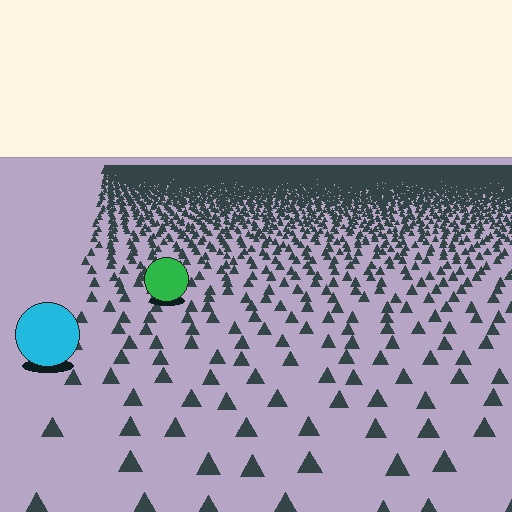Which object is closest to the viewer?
The cyan circle is closest. The texture marks near it are larger and more spread out.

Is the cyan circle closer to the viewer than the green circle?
Yes. The cyan circle is closer — you can tell from the texture gradient: the ground texture is coarser near it.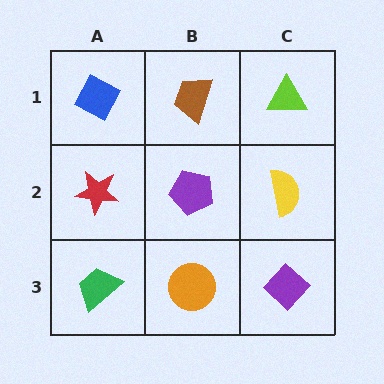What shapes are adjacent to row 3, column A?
A red star (row 2, column A), an orange circle (row 3, column B).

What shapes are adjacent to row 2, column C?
A lime triangle (row 1, column C), a purple diamond (row 3, column C), a purple pentagon (row 2, column B).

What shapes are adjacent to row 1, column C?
A yellow semicircle (row 2, column C), a brown trapezoid (row 1, column B).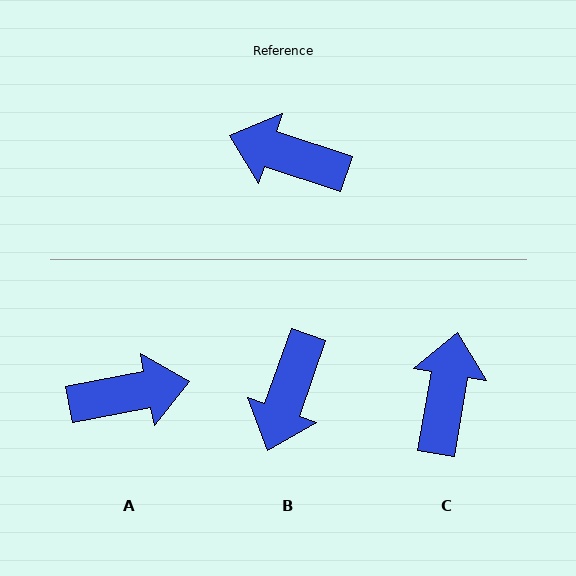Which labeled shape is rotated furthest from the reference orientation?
A, about 150 degrees away.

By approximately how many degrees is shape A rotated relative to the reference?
Approximately 150 degrees clockwise.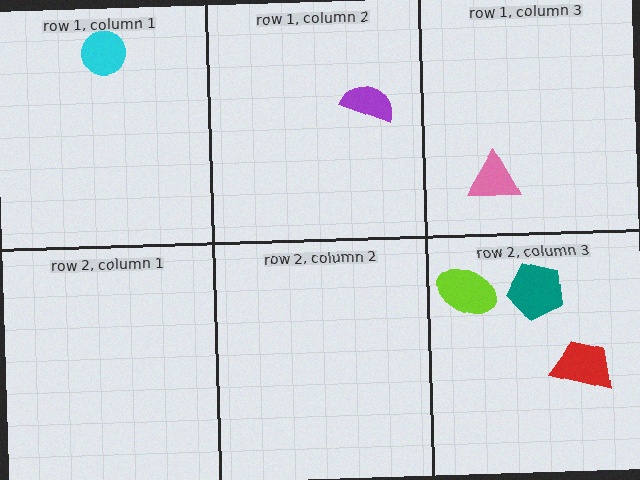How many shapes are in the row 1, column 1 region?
1.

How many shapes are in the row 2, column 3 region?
3.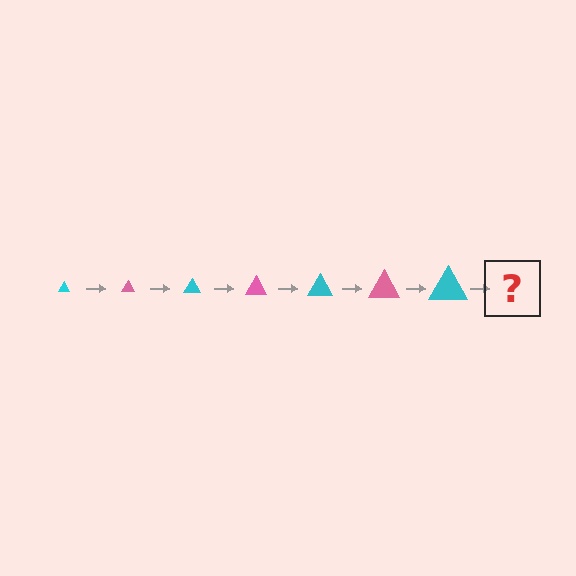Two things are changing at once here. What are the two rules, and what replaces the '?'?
The two rules are that the triangle grows larger each step and the color cycles through cyan and pink. The '?' should be a pink triangle, larger than the previous one.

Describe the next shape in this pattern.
It should be a pink triangle, larger than the previous one.